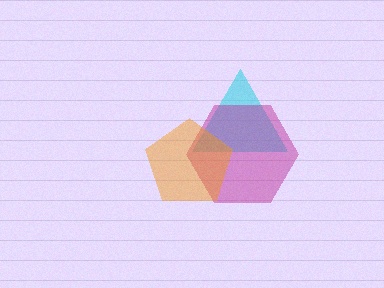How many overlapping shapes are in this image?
There are 3 overlapping shapes in the image.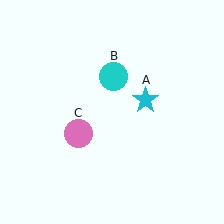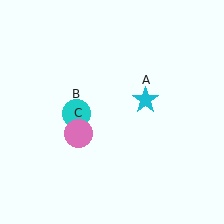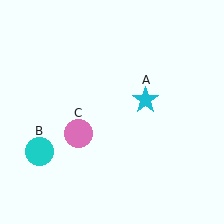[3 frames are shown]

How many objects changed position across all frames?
1 object changed position: cyan circle (object B).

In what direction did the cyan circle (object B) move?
The cyan circle (object B) moved down and to the left.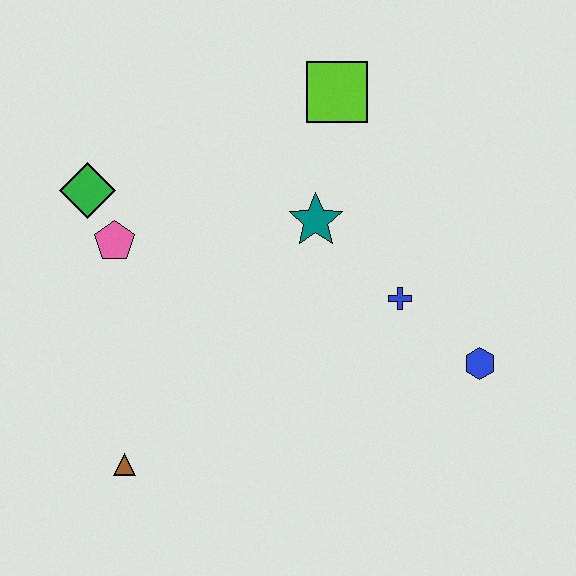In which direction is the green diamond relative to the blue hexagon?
The green diamond is to the left of the blue hexagon.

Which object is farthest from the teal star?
The brown triangle is farthest from the teal star.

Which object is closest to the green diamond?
The pink pentagon is closest to the green diamond.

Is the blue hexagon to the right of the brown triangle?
Yes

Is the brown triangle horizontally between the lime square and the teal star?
No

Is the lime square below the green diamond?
No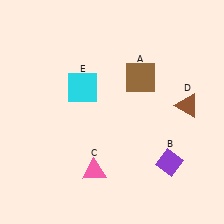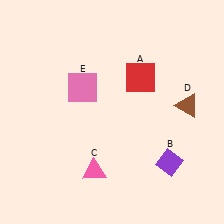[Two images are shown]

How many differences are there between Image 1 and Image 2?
There are 2 differences between the two images.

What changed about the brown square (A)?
In Image 1, A is brown. In Image 2, it changed to red.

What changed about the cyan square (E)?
In Image 1, E is cyan. In Image 2, it changed to pink.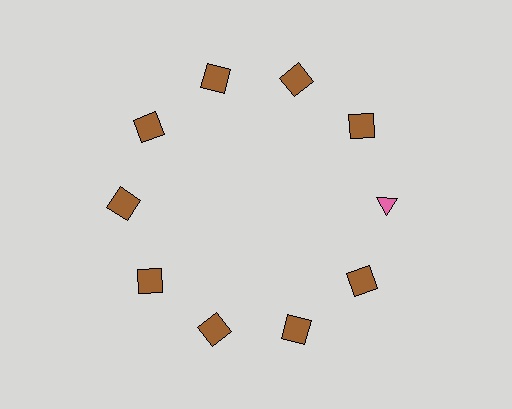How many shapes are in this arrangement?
There are 10 shapes arranged in a ring pattern.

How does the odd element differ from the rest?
It differs in both color (pink instead of brown) and shape (triangle instead of square).